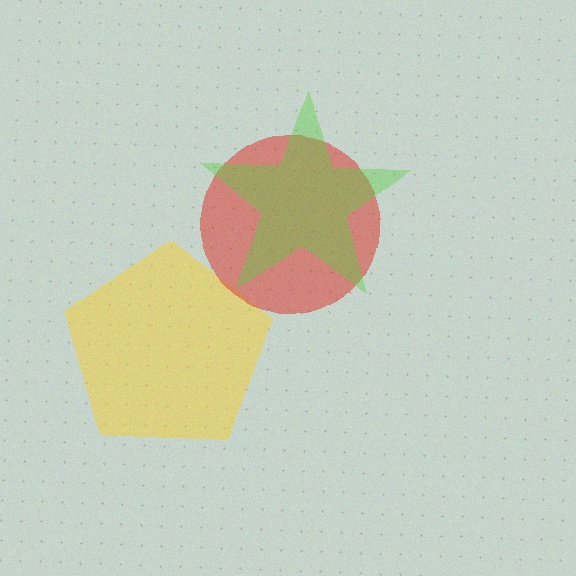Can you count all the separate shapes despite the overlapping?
Yes, there are 3 separate shapes.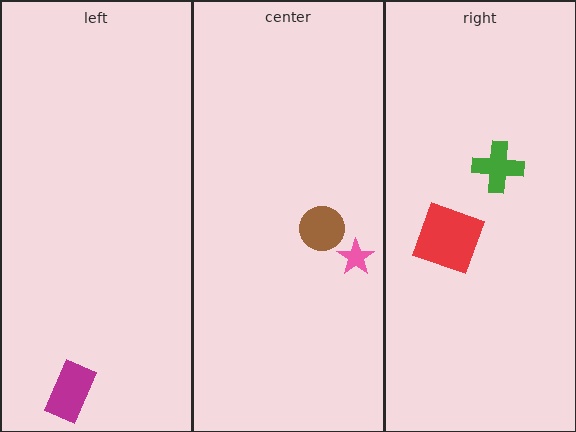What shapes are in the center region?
The pink star, the brown circle.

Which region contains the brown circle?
The center region.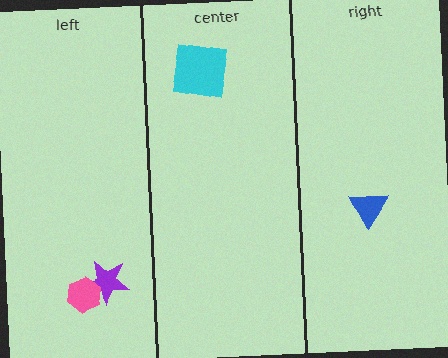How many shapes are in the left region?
2.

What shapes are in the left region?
The purple star, the pink hexagon.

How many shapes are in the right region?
1.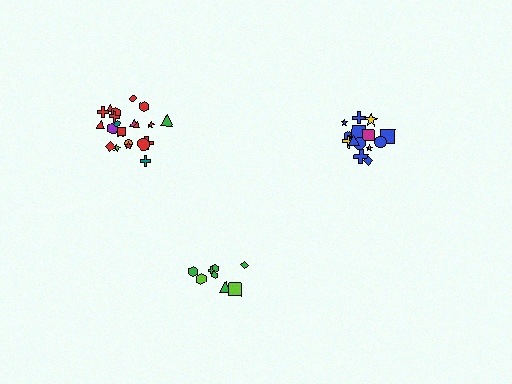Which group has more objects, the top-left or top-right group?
The top-left group.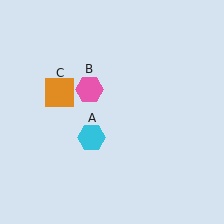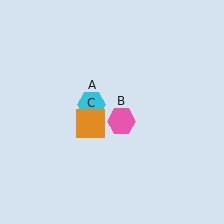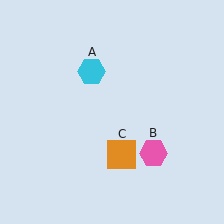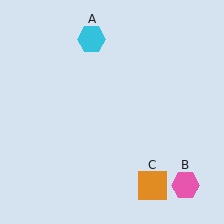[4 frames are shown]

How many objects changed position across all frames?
3 objects changed position: cyan hexagon (object A), pink hexagon (object B), orange square (object C).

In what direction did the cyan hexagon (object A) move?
The cyan hexagon (object A) moved up.